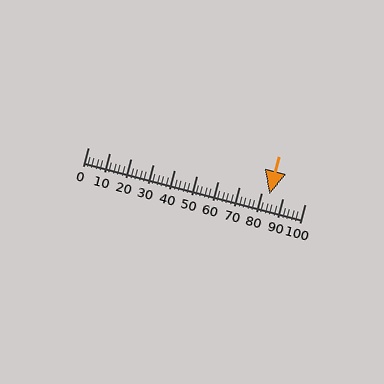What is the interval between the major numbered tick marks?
The major tick marks are spaced 10 units apart.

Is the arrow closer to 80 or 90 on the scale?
The arrow is closer to 80.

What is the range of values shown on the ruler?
The ruler shows values from 0 to 100.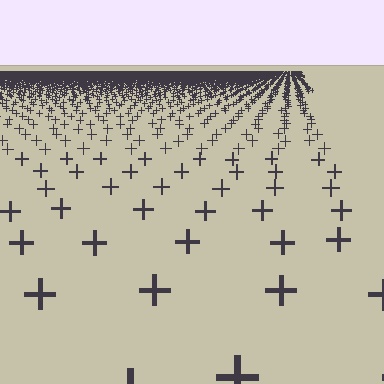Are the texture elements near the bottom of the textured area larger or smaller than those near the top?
Larger. Near the bottom, elements are closer to the viewer and appear at a bigger on-screen size.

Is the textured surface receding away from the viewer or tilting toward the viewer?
The surface is receding away from the viewer. Texture elements get smaller and denser toward the top.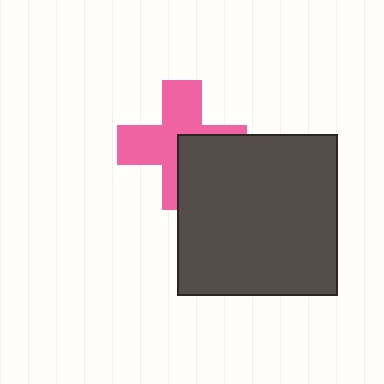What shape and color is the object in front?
The object in front is a dark gray square.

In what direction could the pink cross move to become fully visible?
The pink cross could move toward the upper-left. That would shift it out from behind the dark gray square entirely.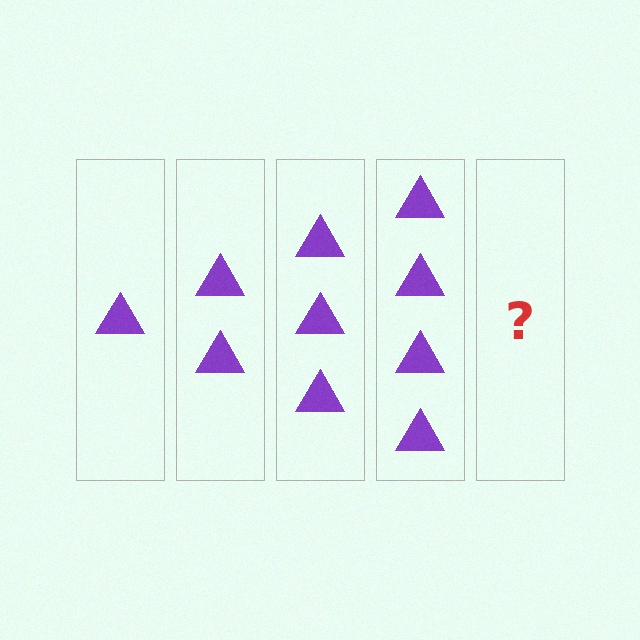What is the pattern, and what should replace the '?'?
The pattern is that each step adds one more triangle. The '?' should be 5 triangles.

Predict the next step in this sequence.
The next step is 5 triangles.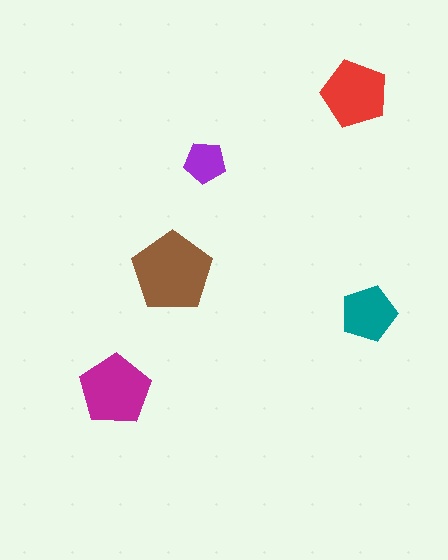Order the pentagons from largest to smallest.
the brown one, the magenta one, the red one, the teal one, the purple one.